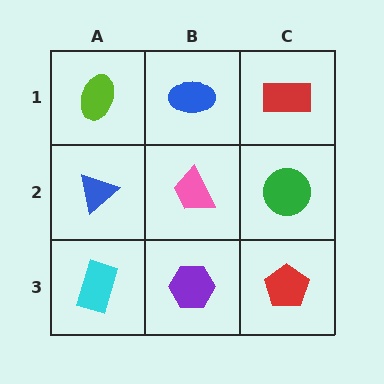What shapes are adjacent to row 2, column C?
A red rectangle (row 1, column C), a red pentagon (row 3, column C), a pink trapezoid (row 2, column B).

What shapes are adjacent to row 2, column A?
A lime ellipse (row 1, column A), a cyan rectangle (row 3, column A), a pink trapezoid (row 2, column B).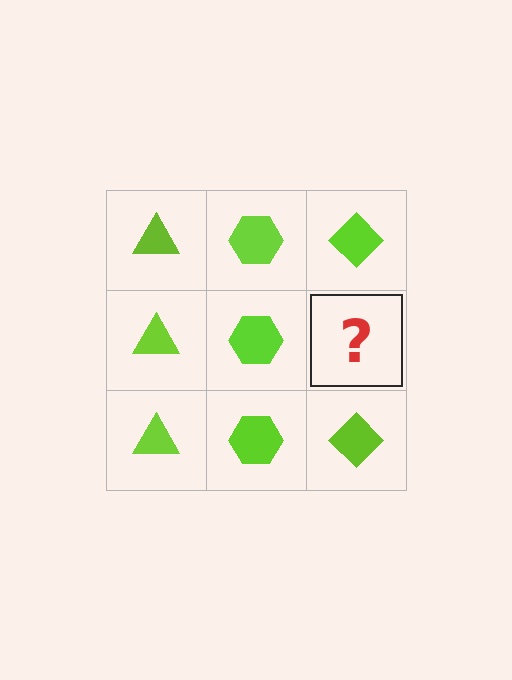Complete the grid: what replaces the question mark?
The question mark should be replaced with a lime diamond.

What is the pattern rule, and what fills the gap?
The rule is that each column has a consistent shape. The gap should be filled with a lime diamond.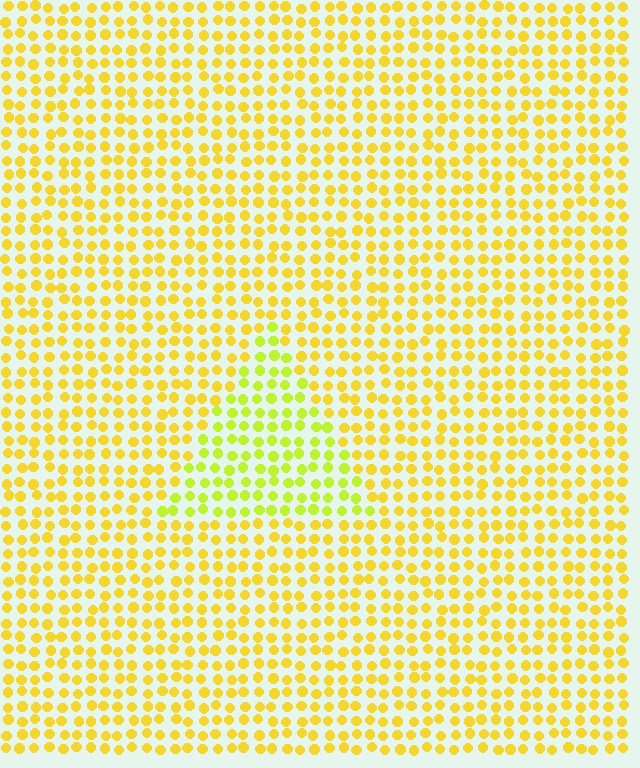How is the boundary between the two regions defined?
The boundary is defined purely by a slight shift in hue (about 26 degrees). Spacing, size, and orientation are identical on both sides.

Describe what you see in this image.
The image is filled with small yellow elements in a uniform arrangement. A triangle-shaped region is visible where the elements are tinted to a slightly different hue, forming a subtle color boundary.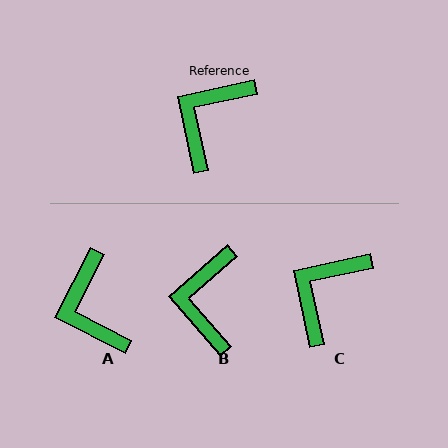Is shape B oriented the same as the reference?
No, it is off by about 29 degrees.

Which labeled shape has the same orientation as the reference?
C.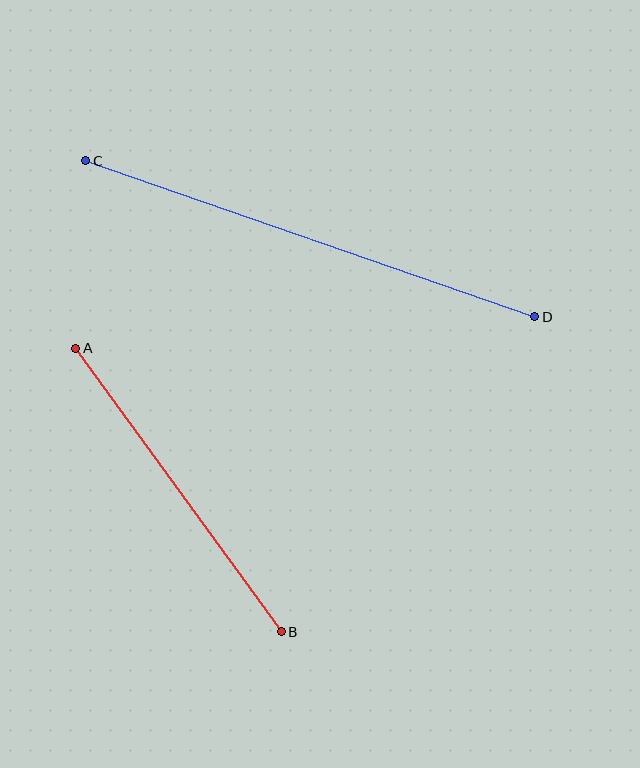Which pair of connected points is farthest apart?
Points C and D are farthest apart.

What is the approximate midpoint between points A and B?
The midpoint is at approximately (179, 490) pixels.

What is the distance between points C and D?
The distance is approximately 475 pixels.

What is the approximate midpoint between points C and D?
The midpoint is at approximately (310, 239) pixels.